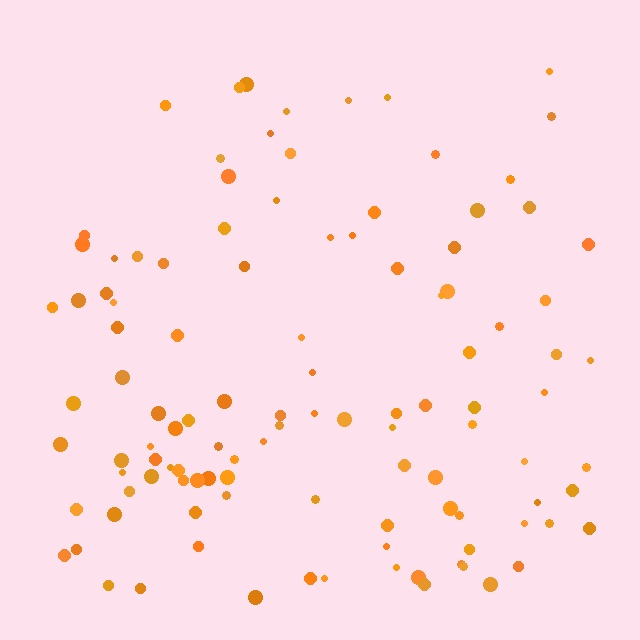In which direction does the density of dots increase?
From top to bottom, with the bottom side densest.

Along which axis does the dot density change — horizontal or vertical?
Vertical.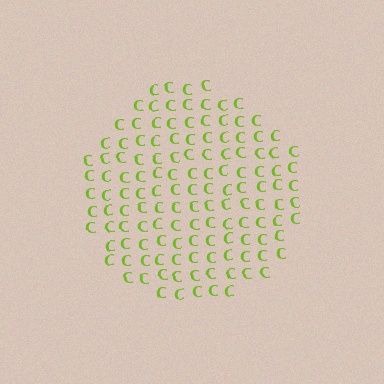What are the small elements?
The small elements are letter C's.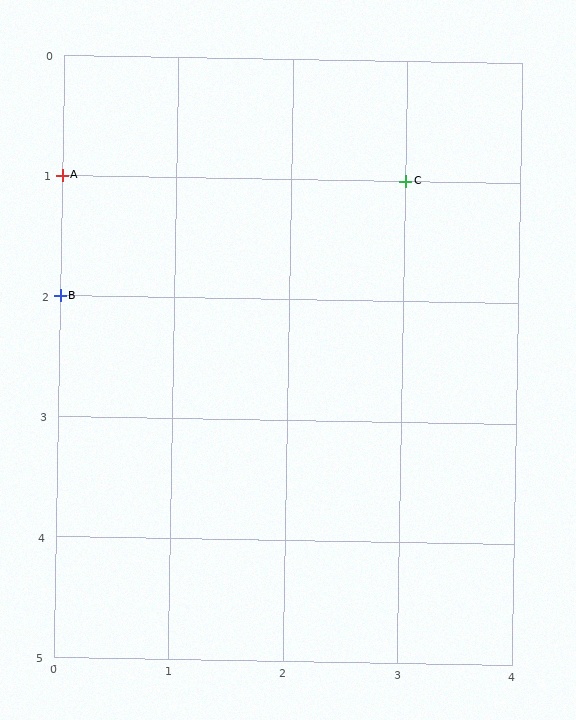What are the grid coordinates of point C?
Point C is at grid coordinates (3, 1).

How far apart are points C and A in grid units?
Points C and A are 3 columns apart.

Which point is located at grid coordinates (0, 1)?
Point A is at (0, 1).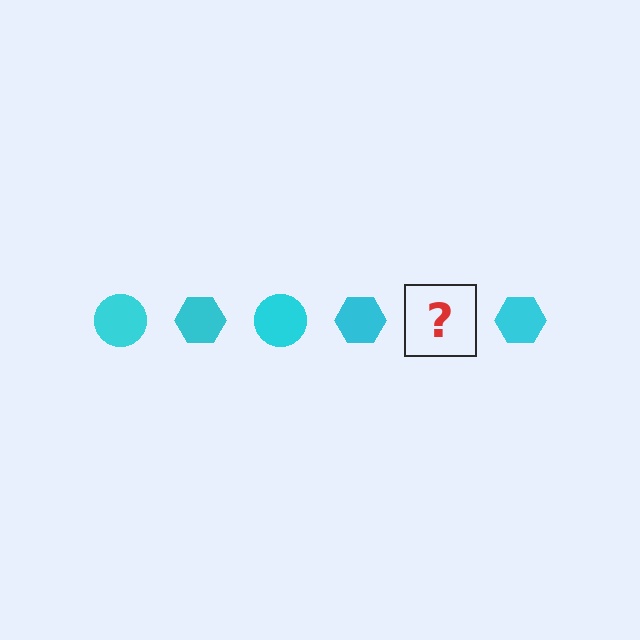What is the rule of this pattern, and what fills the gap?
The rule is that the pattern cycles through circle, hexagon shapes in cyan. The gap should be filled with a cyan circle.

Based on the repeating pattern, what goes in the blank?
The blank should be a cyan circle.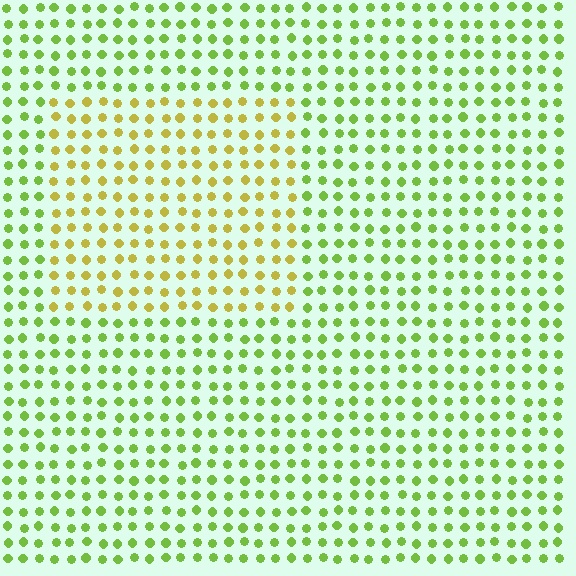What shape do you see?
I see a rectangle.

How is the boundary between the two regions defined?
The boundary is defined purely by a slight shift in hue (about 39 degrees). Spacing, size, and orientation are identical on both sides.